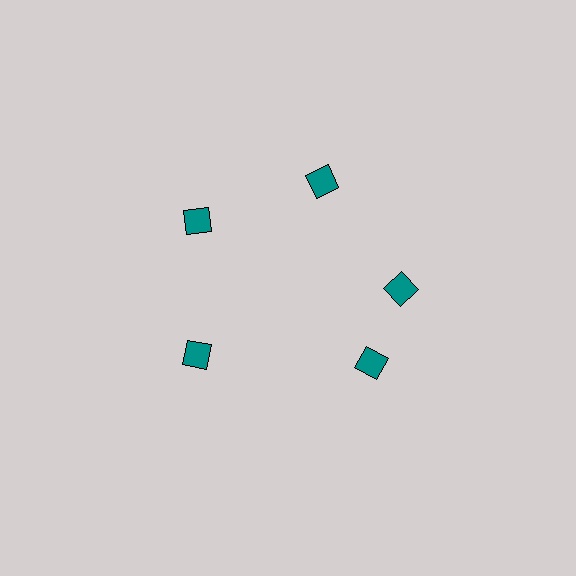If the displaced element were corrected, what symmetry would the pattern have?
It would have 5-fold rotational symmetry — the pattern would map onto itself every 72 degrees.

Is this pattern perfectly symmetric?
No. The 5 teal diamonds are arranged in a ring, but one element near the 5 o'clock position is rotated out of alignment along the ring, breaking the 5-fold rotational symmetry.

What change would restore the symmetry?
The symmetry would be restored by rotating it back into even spacing with its neighbors so that all 5 diamonds sit at equal angles and equal distance from the center.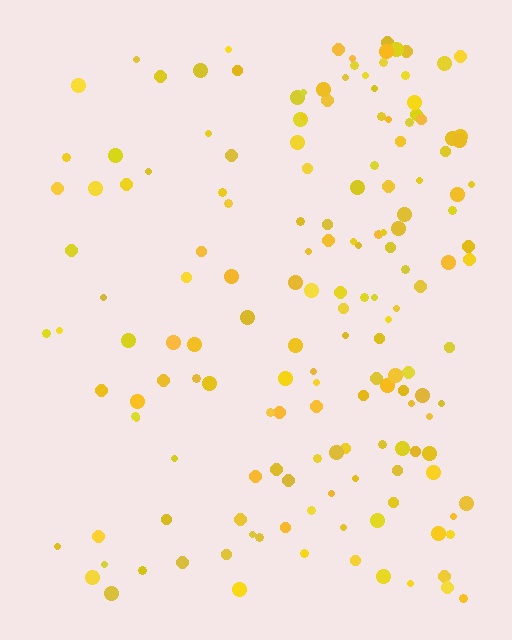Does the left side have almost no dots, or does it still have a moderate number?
Still a moderate number, just noticeably fewer than the right.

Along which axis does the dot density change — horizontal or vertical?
Horizontal.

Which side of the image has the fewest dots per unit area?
The left.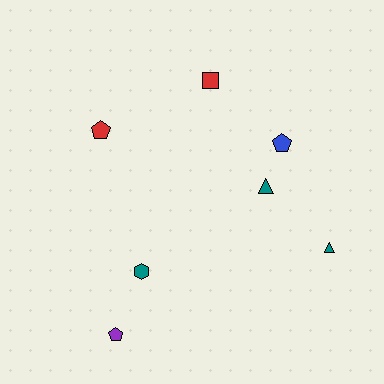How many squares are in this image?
There is 1 square.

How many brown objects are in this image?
There are no brown objects.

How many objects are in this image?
There are 7 objects.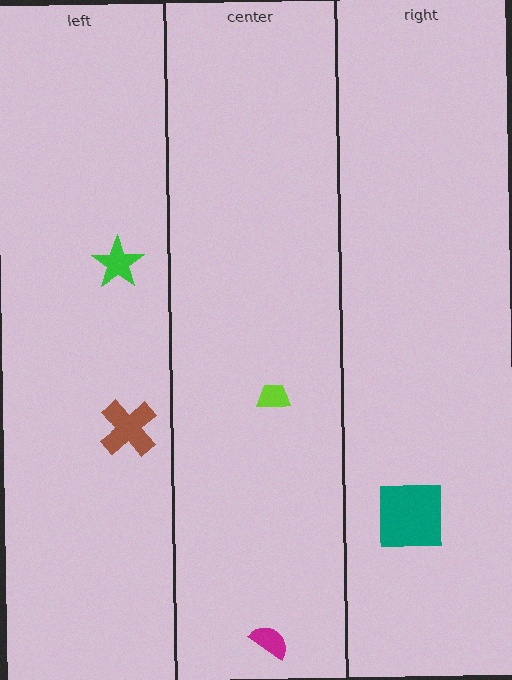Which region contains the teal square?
The right region.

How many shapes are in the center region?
2.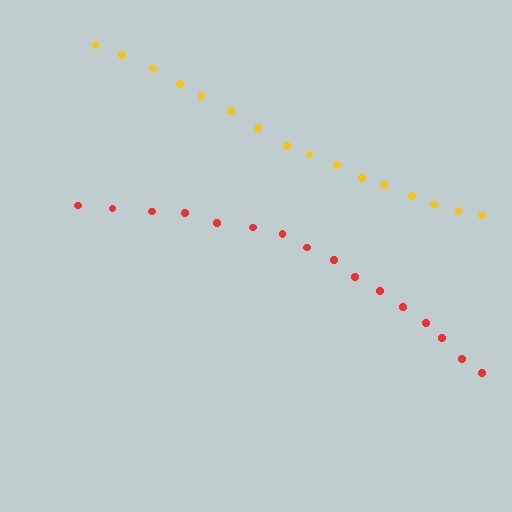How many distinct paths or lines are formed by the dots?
There are 2 distinct paths.